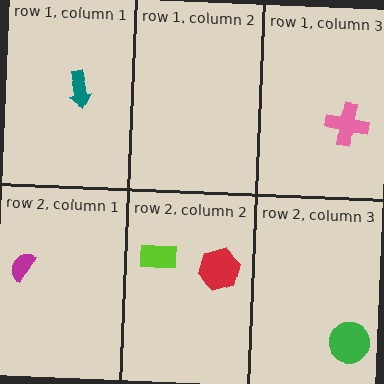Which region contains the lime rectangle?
The row 2, column 2 region.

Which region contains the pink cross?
The row 1, column 3 region.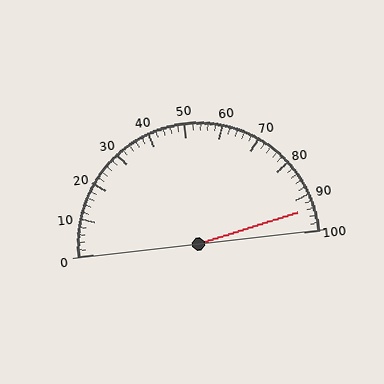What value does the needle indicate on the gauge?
The needle indicates approximately 94.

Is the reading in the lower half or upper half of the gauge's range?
The reading is in the upper half of the range (0 to 100).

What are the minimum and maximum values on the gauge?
The gauge ranges from 0 to 100.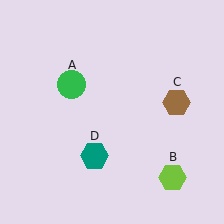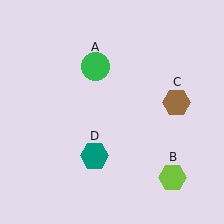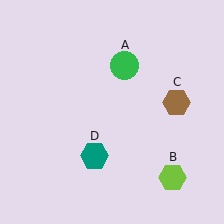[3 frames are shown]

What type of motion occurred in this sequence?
The green circle (object A) rotated clockwise around the center of the scene.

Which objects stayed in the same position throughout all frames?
Lime hexagon (object B) and brown hexagon (object C) and teal hexagon (object D) remained stationary.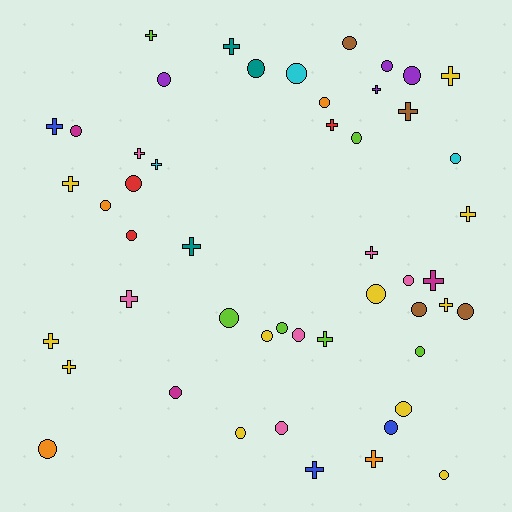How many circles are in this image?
There are 29 circles.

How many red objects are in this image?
There are 3 red objects.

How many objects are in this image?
There are 50 objects.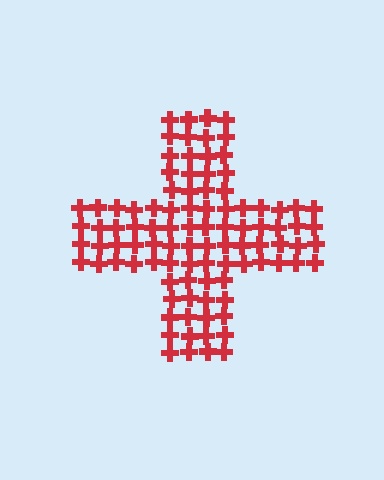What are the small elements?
The small elements are crosses.